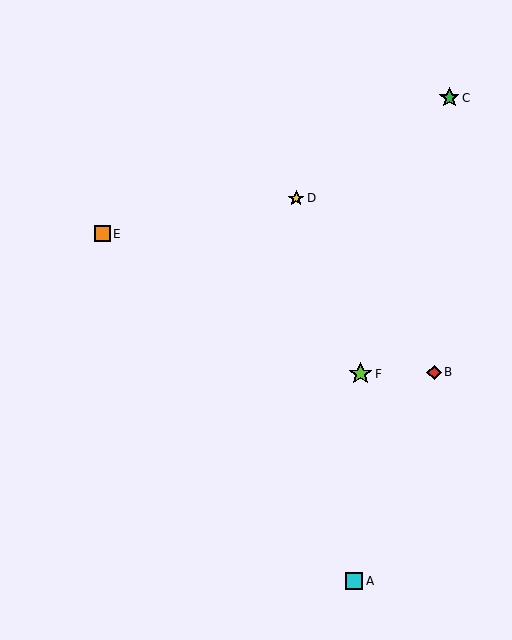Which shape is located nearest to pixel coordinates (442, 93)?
The green star (labeled C) at (449, 98) is nearest to that location.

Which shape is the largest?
The lime star (labeled F) is the largest.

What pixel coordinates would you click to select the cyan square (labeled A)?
Click at (354, 581) to select the cyan square A.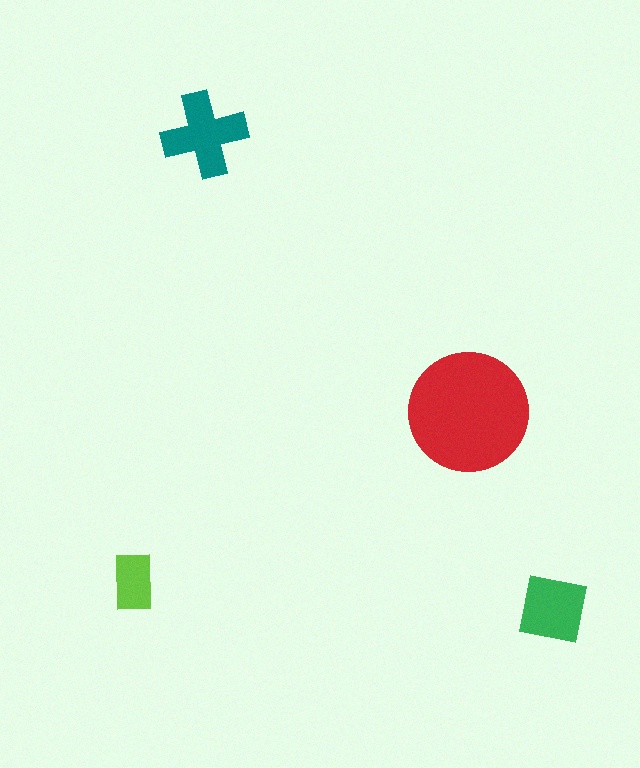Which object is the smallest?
The lime rectangle.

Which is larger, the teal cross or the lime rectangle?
The teal cross.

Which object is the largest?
The red circle.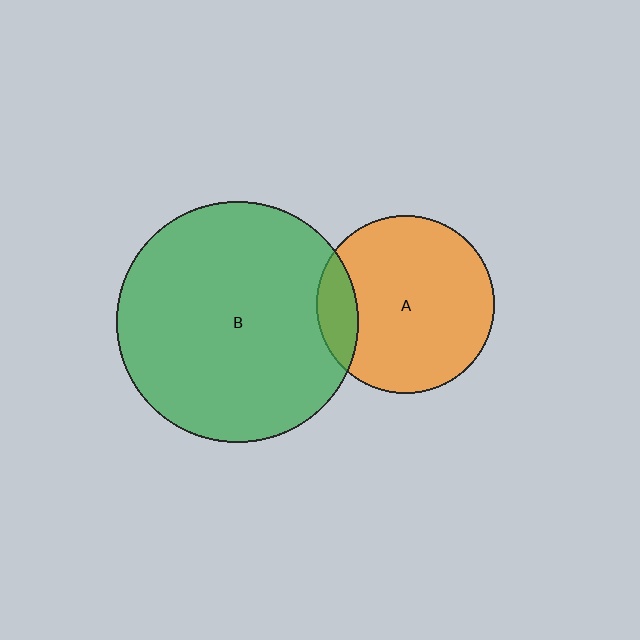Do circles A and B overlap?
Yes.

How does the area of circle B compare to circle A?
Approximately 1.8 times.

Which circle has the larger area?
Circle B (green).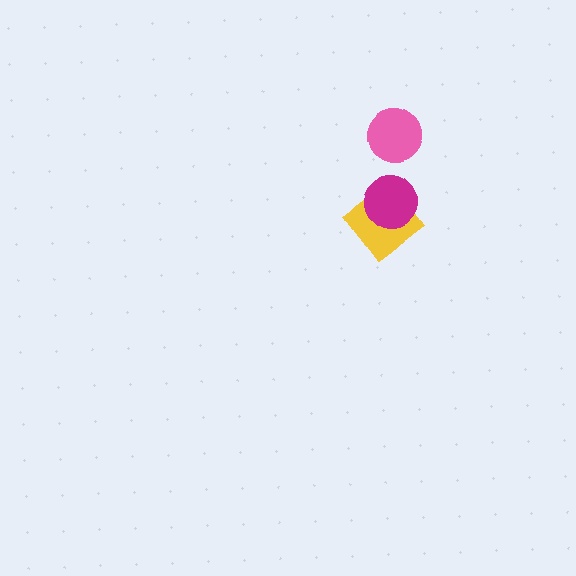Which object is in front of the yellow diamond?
The magenta circle is in front of the yellow diamond.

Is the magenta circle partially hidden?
No, no other shape covers it.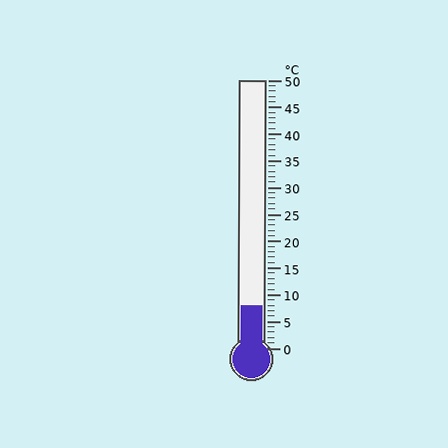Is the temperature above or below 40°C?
The temperature is below 40°C.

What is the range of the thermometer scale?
The thermometer scale ranges from 0°C to 50°C.